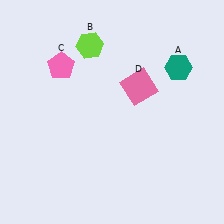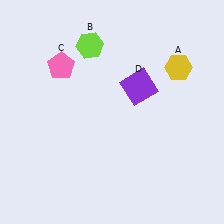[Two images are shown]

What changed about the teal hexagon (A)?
In Image 1, A is teal. In Image 2, it changed to yellow.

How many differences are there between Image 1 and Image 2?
There are 2 differences between the two images.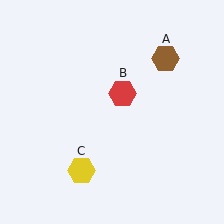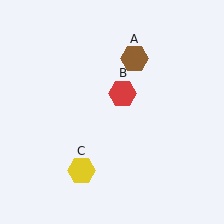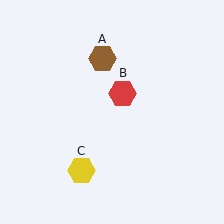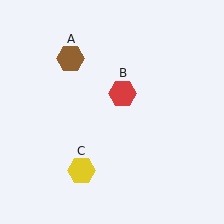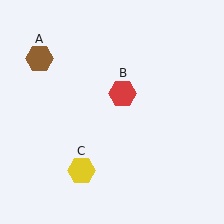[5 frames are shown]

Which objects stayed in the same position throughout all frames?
Red hexagon (object B) and yellow hexagon (object C) remained stationary.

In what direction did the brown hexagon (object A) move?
The brown hexagon (object A) moved left.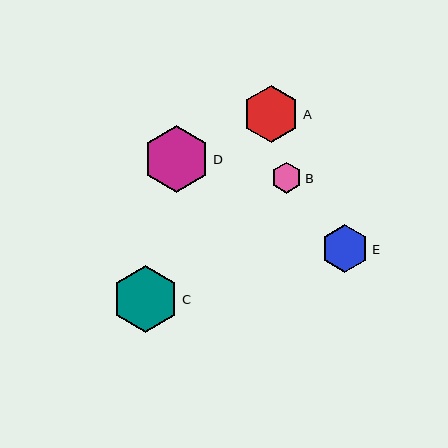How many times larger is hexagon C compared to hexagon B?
Hexagon C is approximately 2.1 times the size of hexagon B.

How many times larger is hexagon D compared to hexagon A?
Hexagon D is approximately 1.2 times the size of hexagon A.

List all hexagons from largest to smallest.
From largest to smallest: D, C, A, E, B.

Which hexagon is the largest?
Hexagon D is the largest with a size of approximately 67 pixels.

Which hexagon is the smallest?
Hexagon B is the smallest with a size of approximately 31 pixels.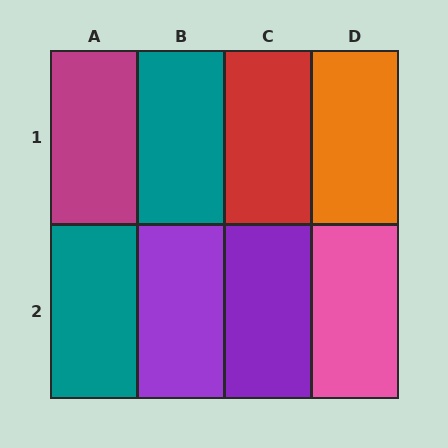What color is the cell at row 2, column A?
Teal.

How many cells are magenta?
1 cell is magenta.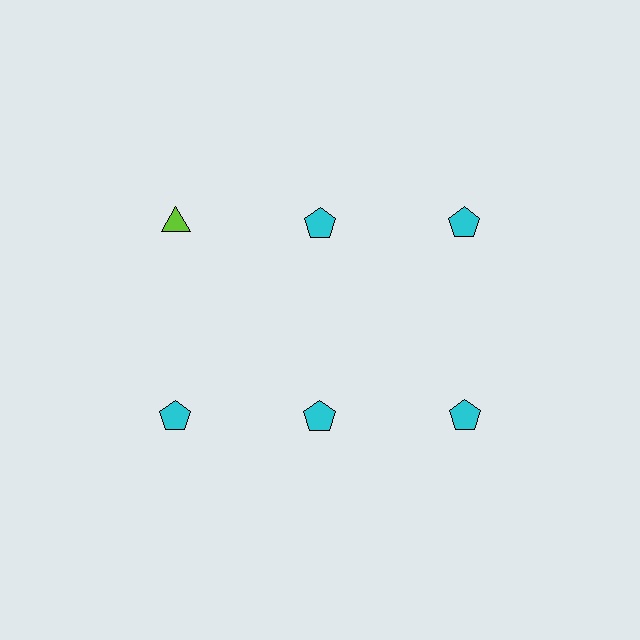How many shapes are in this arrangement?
There are 6 shapes arranged in a grid pattern.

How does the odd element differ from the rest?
It differs in both color (lime instead of cyan) and shape (triangle instead of pentagon).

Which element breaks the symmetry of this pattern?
The lime triangle in the top row, leftmost column breaks the symmetry. All other shapes are cyan pentagons.